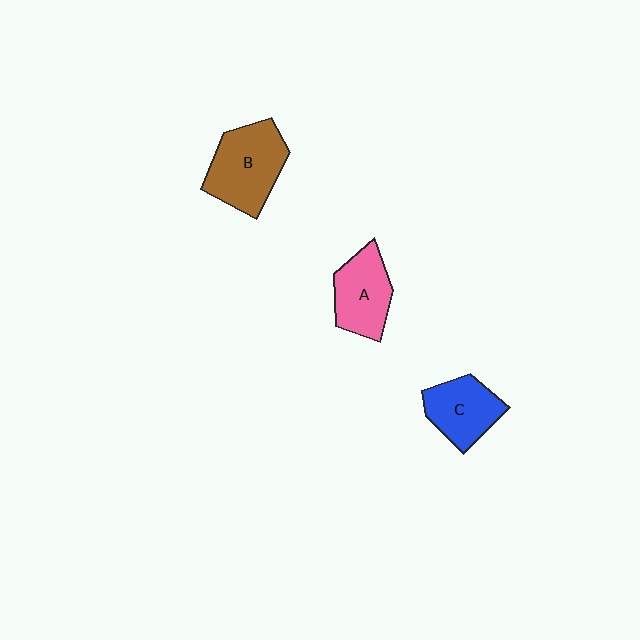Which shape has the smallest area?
Shape C (blue).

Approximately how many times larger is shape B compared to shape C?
Approximately 1.3 times.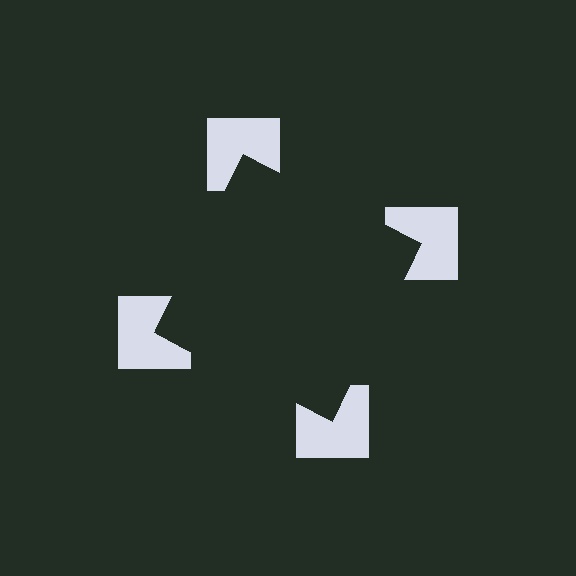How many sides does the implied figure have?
4 sides.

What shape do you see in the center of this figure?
An illusory square — its edges are inferred from the aligned wedge cuts in the notched squares, not physically drawn.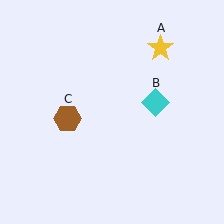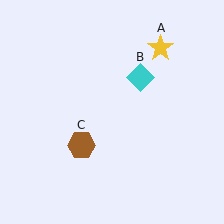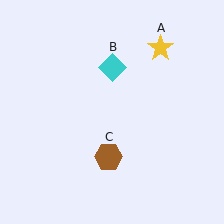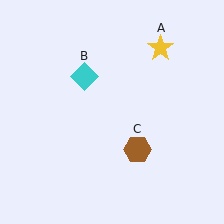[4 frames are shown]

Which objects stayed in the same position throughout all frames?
Yellow star (object A) remained stationary.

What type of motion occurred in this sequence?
The cyan diamond (object B), brown hexagon (object C) rotated counterclockwise around the center of the scene.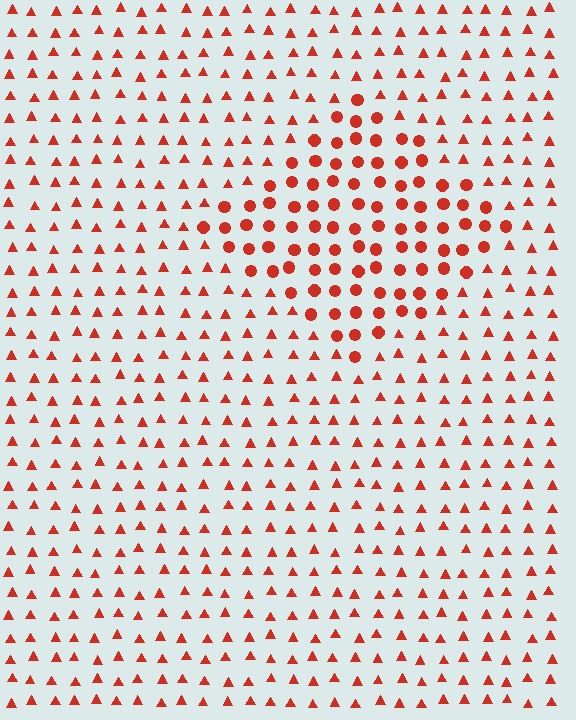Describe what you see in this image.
The image is filled with small red elements arranged in a uniform grid. A diamond-shaped region contains circles, while the surrounding area contains triangles. The boundary is defined purely by the change in element shape.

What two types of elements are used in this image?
The image uses circles inside the diamond region and triangles outside it.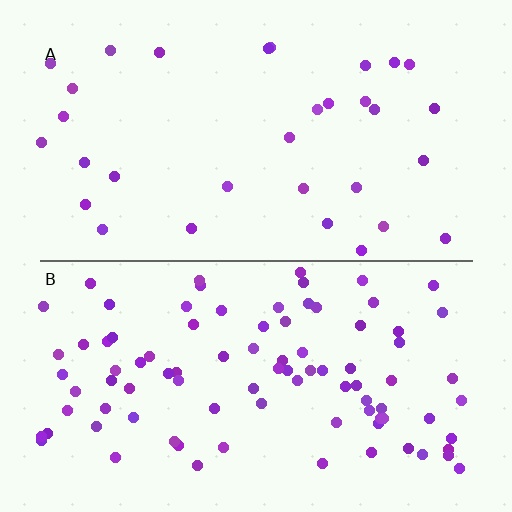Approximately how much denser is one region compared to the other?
Approximately 2.8× — region B over region A.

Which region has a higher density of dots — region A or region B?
B (the bottom).